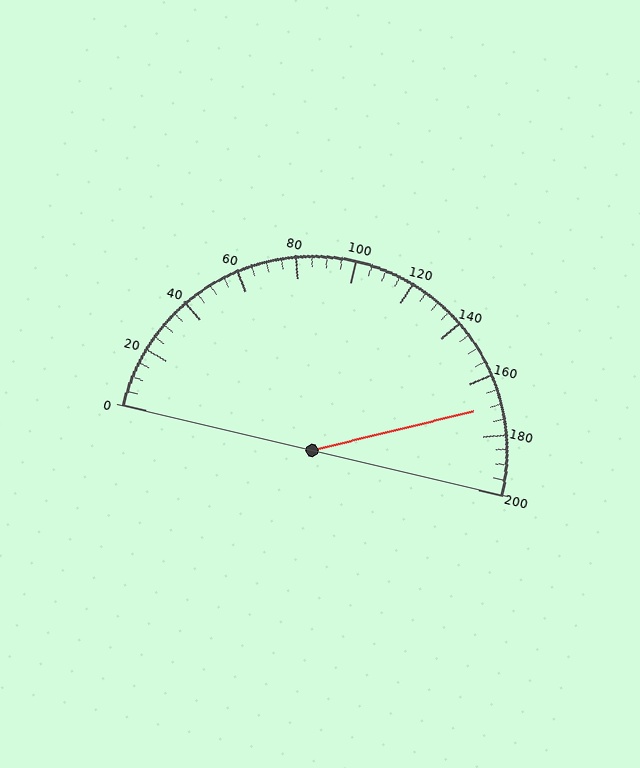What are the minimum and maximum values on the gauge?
The gauge ranges from 0 to 200.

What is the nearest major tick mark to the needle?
The nearest major tick mark is 160.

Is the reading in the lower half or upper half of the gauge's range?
The reading is in the upper half of the range (0 to 200).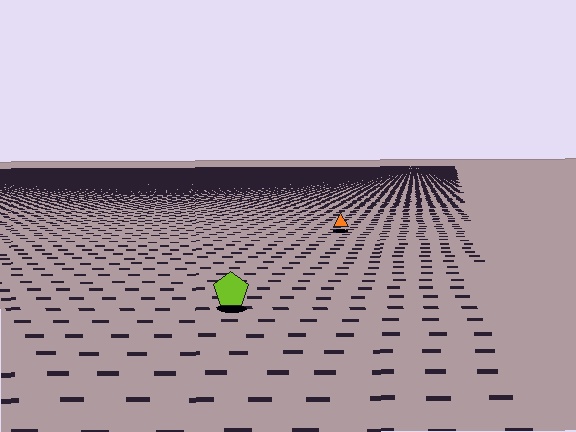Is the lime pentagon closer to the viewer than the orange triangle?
Yes. The lime pentagon is closer — you can tell from the texture gradient: the ground texture is coarser near it.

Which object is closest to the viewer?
The lime pentagon is closest. The texture marks near it are larger and more spread out.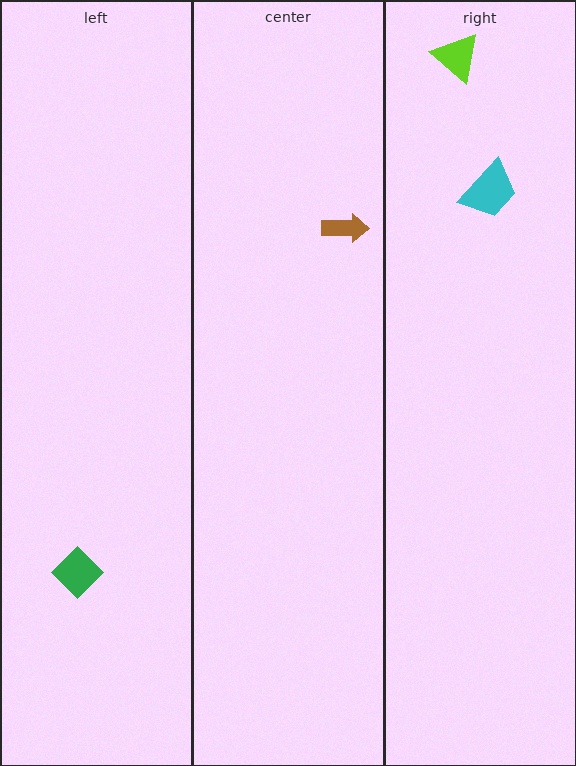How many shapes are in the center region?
1.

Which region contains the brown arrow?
The center region.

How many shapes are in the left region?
1.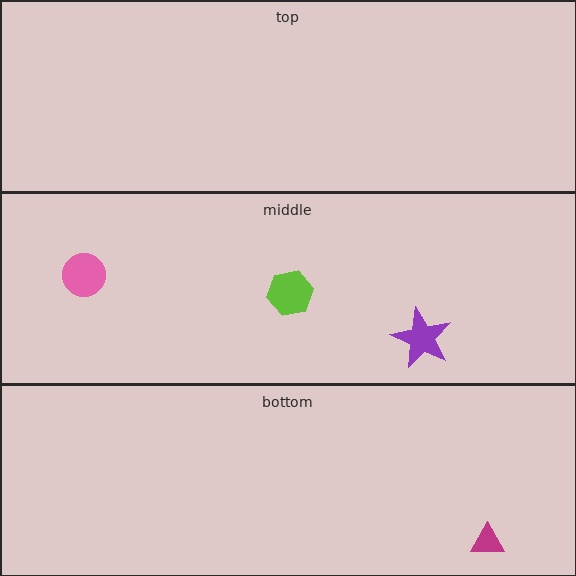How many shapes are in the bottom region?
1.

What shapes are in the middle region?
The lime hexagon, the pink circle, the purple star.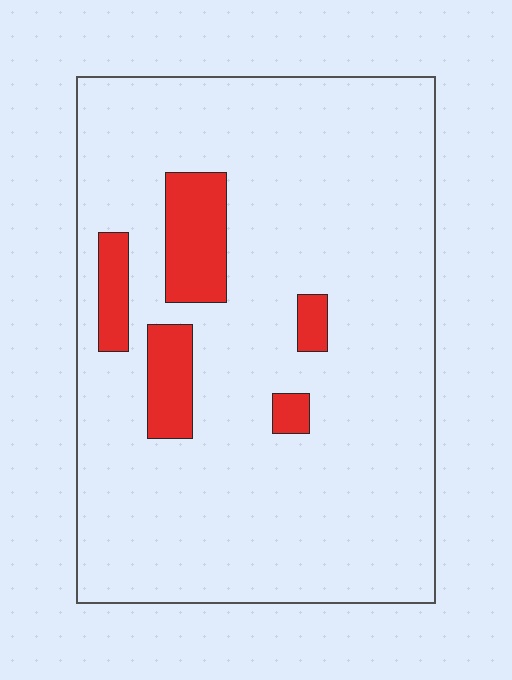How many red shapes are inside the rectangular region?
5.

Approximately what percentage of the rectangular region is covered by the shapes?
Approximately 10%.